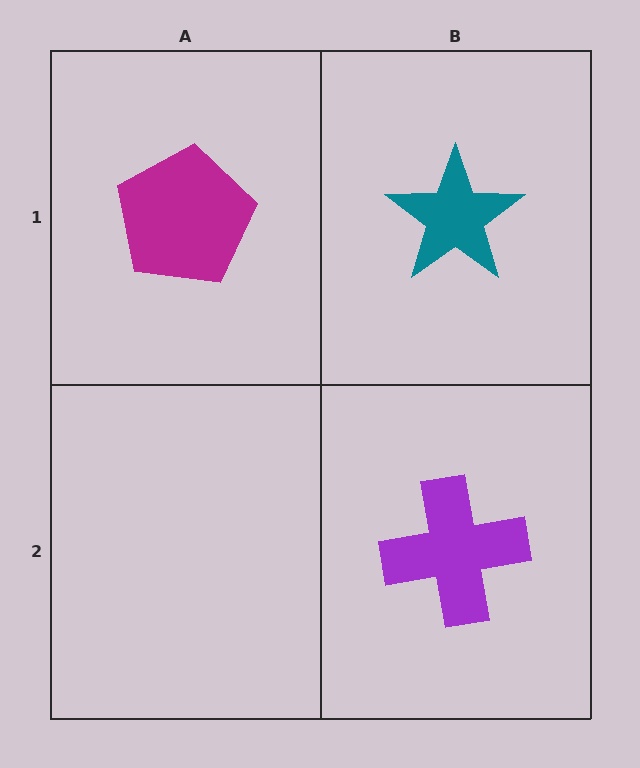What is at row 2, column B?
A purple cross.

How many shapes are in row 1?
2 shapes.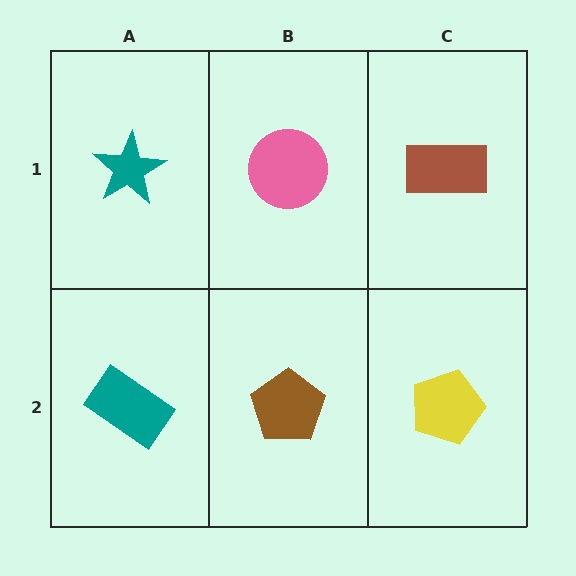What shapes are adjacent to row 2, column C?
A brown rectangle (row 1, column C), a brown pentagon (row 2, column B).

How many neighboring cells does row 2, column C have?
2.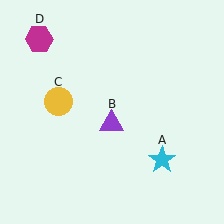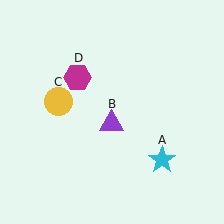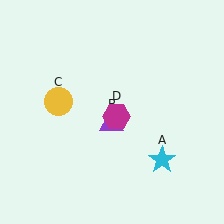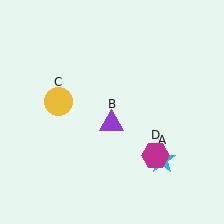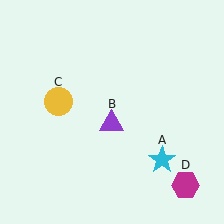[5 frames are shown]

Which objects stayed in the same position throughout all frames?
Cyan star (object A) and purple triangle (object B) and yellow circle (object C) remained stationary.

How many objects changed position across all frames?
1 object changed position: magenta hexagon (object D).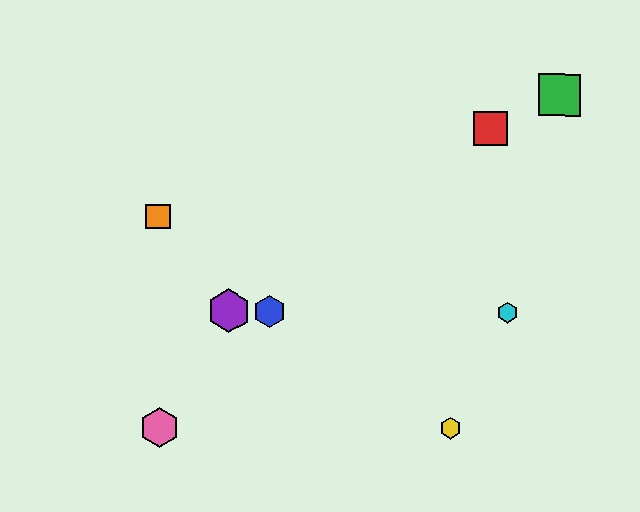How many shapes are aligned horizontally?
3 shapes (the blue hexagon, the purple hexagon, the cyan hexagon) are aligned horizontally.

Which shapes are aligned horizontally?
The blue hexagon, the purple hexagon, the cyan hexagon are aligned horizontally.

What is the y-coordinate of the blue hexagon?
The blue hexagon is at y≈311.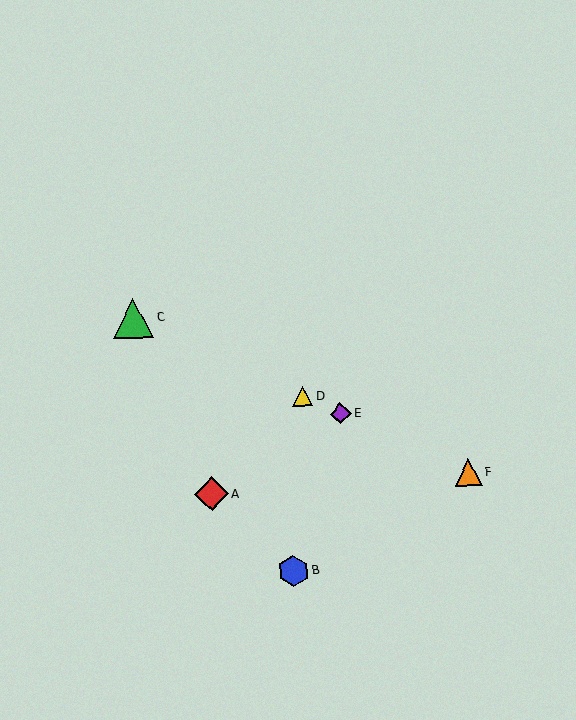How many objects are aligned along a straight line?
4 objects (C, D, E, F) are aligned along a straight line.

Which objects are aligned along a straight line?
Objects C, D, E, F are aligned along a straight line.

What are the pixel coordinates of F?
Object F is at (468, 473).